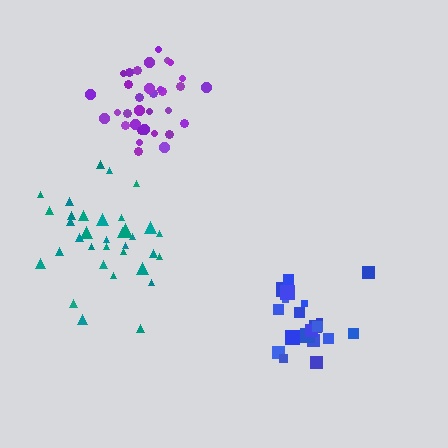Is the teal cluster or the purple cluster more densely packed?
Purple.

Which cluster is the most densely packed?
Purple.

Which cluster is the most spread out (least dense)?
Teal.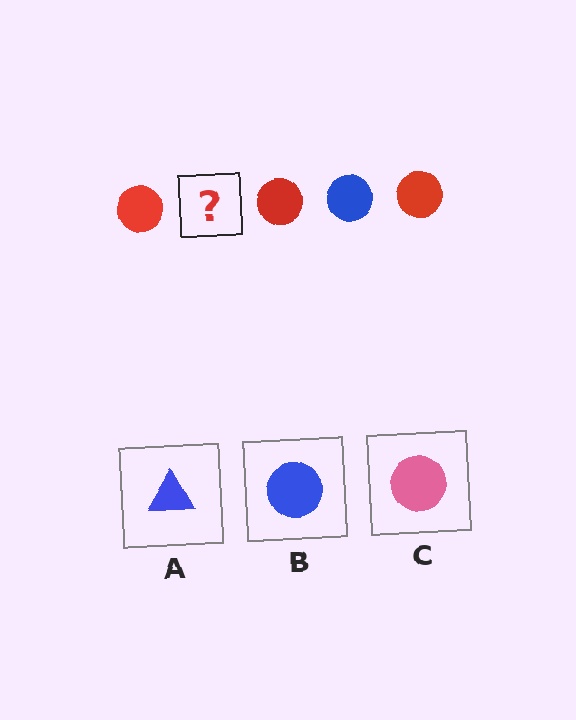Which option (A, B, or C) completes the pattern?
B.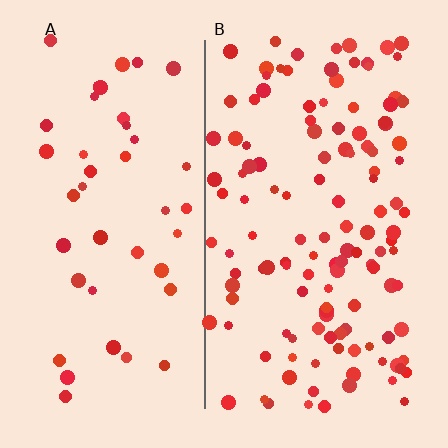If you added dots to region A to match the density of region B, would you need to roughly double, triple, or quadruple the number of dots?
Approximately triple.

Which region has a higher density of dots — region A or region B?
B (the right).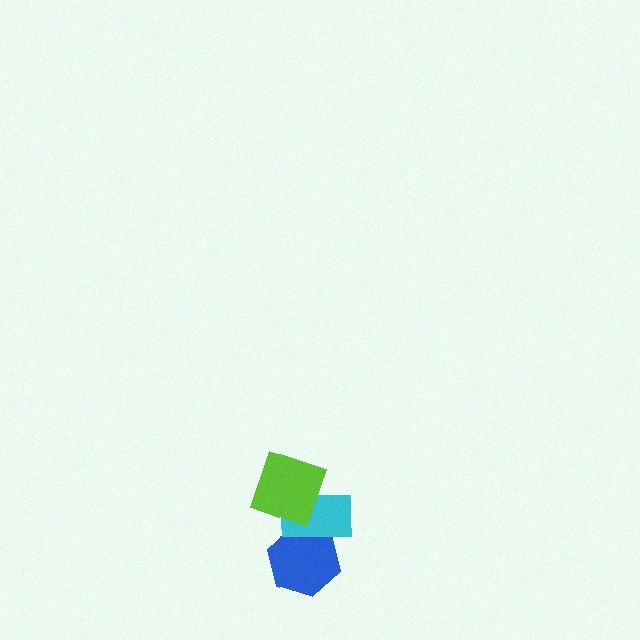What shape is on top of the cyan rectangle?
The lime square is on top of the cyan rectangle.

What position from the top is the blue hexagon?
The blue hexagon is 3rd from the top.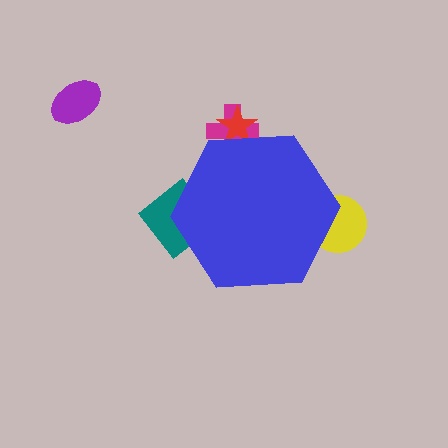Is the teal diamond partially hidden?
Yes, the teal diamond is partially hidden behind the blue hexagon.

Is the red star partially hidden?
Yes, the red star is partially hidden behind the blue hexagon.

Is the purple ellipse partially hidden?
No, the purple ellipse is fully visible.